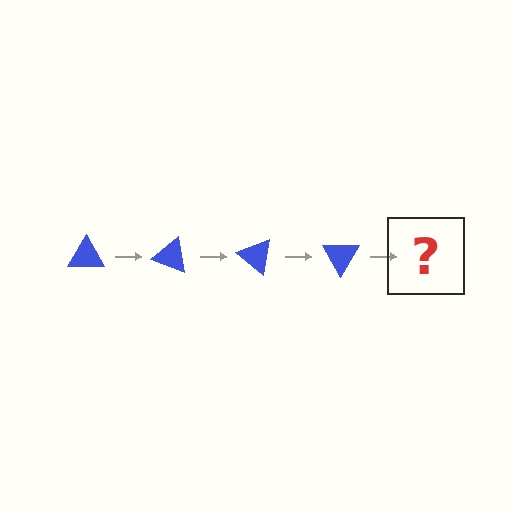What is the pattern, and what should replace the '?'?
The pattern is that the triangle rotates 20 degrees each step. The '?' should be a blue triangle rotated 80 degrees.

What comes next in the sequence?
The next element should be a blue triangle rotated 80 degrees.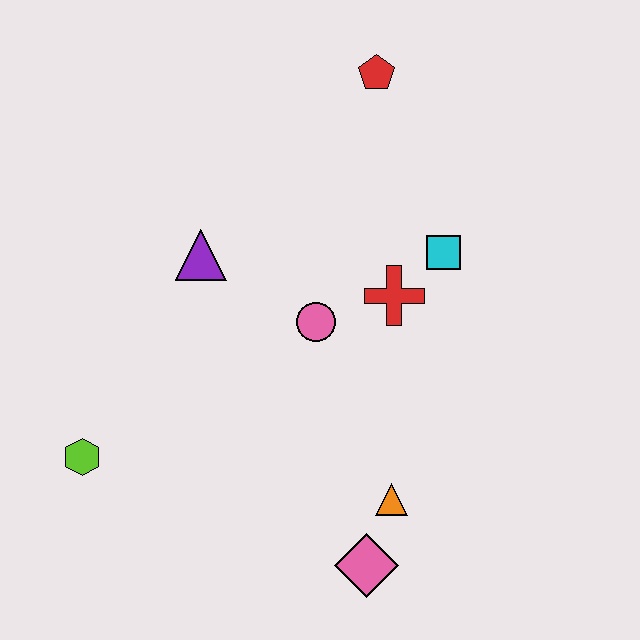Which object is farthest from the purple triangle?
The pink diamond is farthest from the purple triangle.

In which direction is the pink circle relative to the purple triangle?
The pink circle is to the right of the purple triangle.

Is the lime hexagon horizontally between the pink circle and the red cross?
No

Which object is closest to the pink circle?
The red cross is closest to the pink circle.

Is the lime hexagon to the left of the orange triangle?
Yes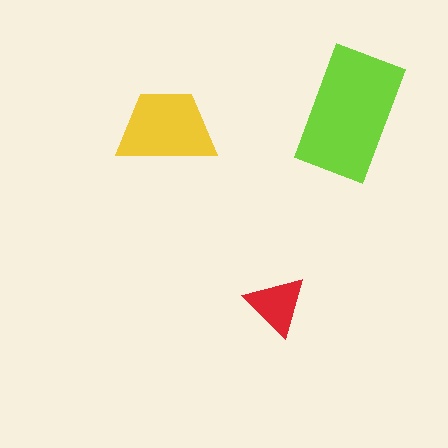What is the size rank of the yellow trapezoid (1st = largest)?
2nd.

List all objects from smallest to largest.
The red triangle, the yellow trapezoid, the lime rectangle.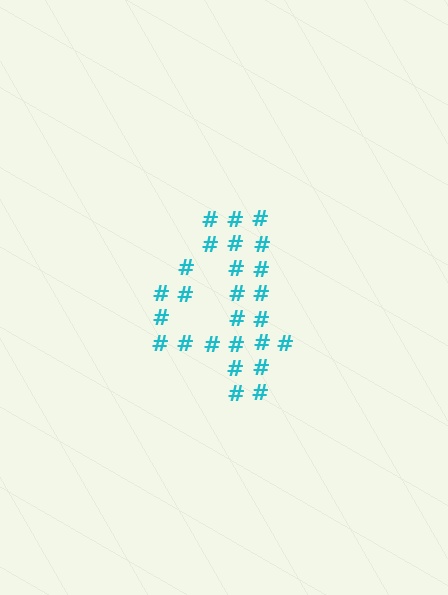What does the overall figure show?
The overall figure shows the digit 4.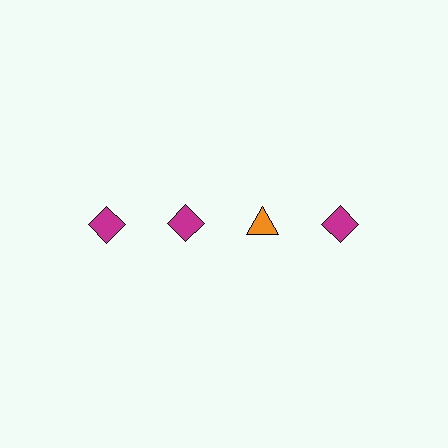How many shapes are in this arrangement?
There are 4 shapes arranged in a grid pattern.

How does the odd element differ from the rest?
It differs in both color (orange instead of magenta) and shape (triangle instead of diamond).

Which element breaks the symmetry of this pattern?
The orange triangle in the top row, center column breaks the symmetry. All other shapes are magenta diamonds.